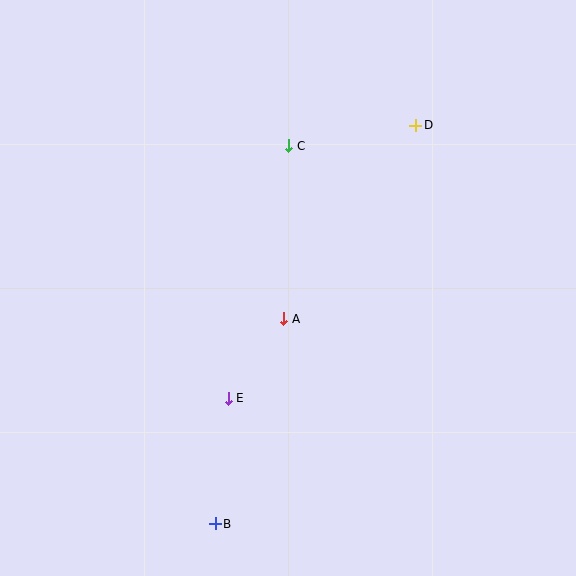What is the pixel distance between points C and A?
The distance between C and A is 173 pixels.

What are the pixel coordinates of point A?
Point A is at (284, 319).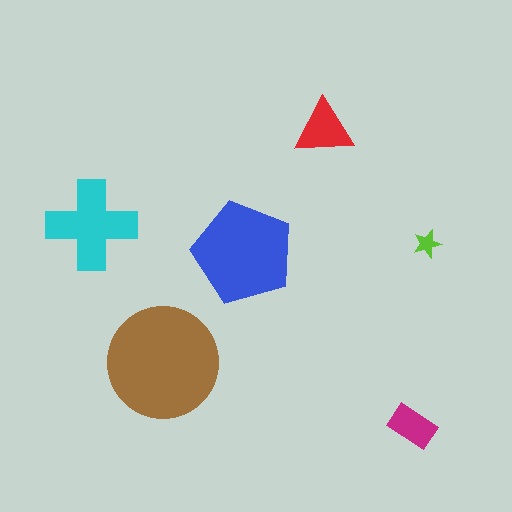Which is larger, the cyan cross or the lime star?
The cyan cross.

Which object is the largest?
The brown circle.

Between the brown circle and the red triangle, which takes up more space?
The brown circle.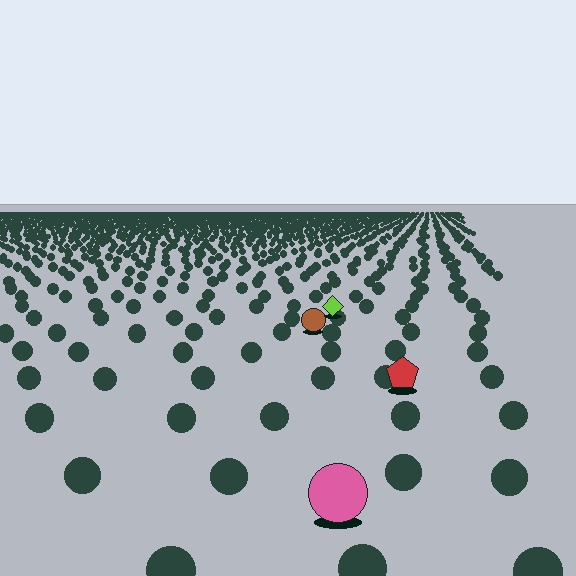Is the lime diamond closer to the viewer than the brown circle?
No. The brown circle is closer — you can tell from the texture gradient: the ground texture is coarser near it.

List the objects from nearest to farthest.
From nearest to farthest: the pink circle, the red pentagon, the brown circle, the lime diamond.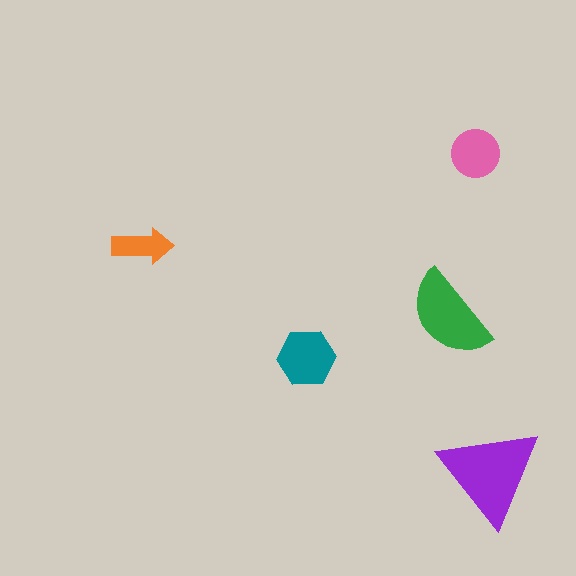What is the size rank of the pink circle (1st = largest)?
4th.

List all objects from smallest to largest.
The orange arrow, the pink circle, the teal hexagon, the green semicircle, the purple triangle.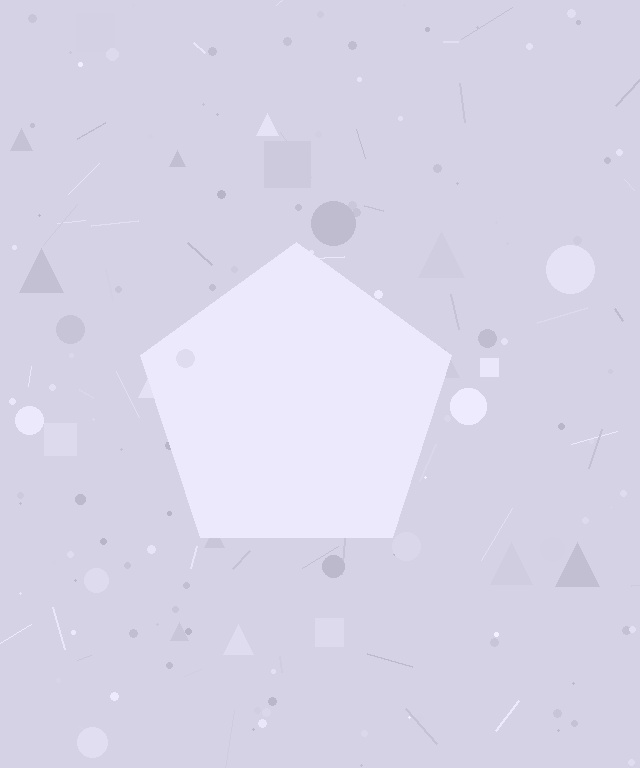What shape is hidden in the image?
A pentagon is hidden in the image.